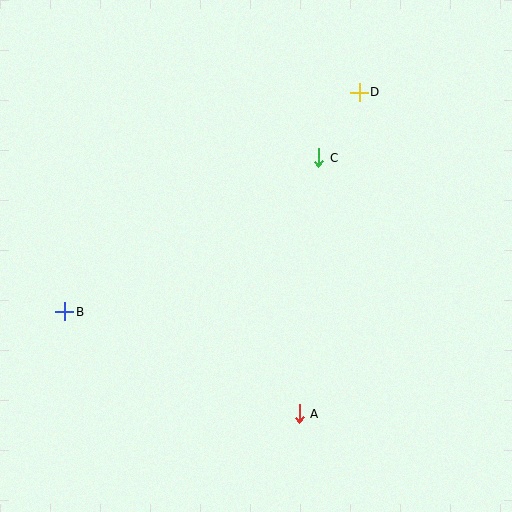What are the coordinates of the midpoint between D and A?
The midpoint between D and A is at (329, 253).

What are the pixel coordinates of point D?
Point D is at (359, 92).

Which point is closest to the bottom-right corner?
Point A is closest to the bottom-right corner.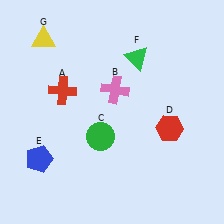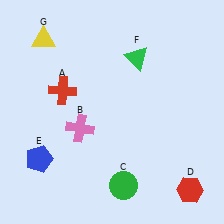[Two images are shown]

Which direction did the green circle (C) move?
The green circle (C) moved down.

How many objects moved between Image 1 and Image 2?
3 objects moved between the two images.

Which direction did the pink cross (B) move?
The pink cross (B) moved down.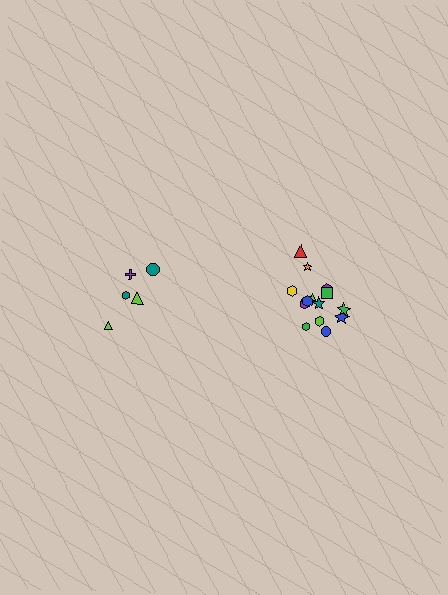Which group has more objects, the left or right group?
The right group.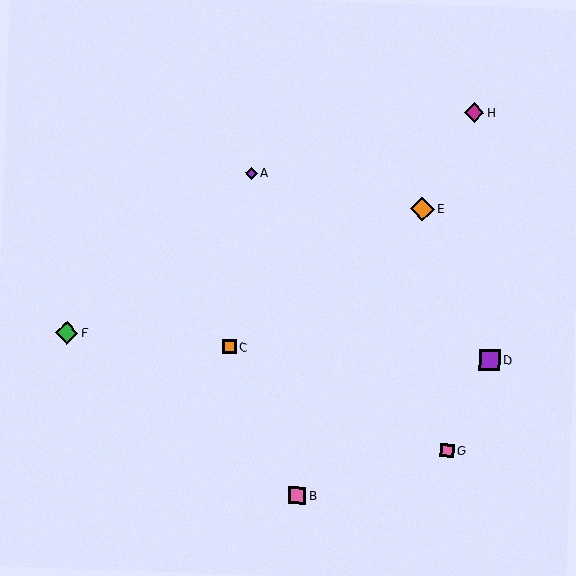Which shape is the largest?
The orange diamond (labeled E) is the largest.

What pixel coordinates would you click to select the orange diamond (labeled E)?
Click at (422, 209) to select the orange diamond E.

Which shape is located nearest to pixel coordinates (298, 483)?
The pink square (labeled B) at (297, 496) is nearest to that location.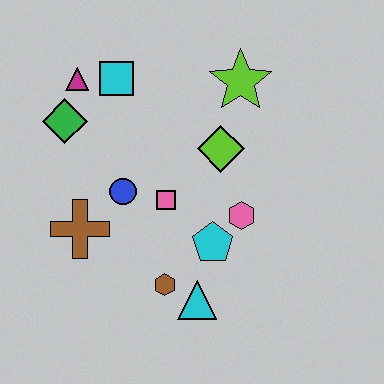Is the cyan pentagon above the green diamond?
No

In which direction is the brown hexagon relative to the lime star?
The brown hexagon is below the lime star.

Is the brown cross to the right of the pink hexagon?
No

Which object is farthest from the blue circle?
The lime star is farthest from the blue circle.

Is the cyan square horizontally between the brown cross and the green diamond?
No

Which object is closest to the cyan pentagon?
The pink hexagon is closest to the cyan pentagon.